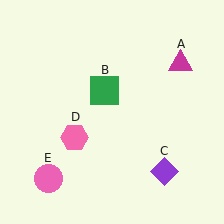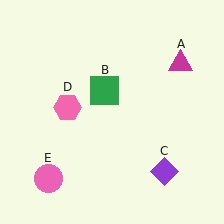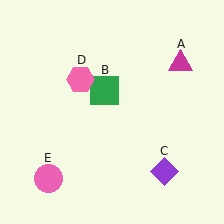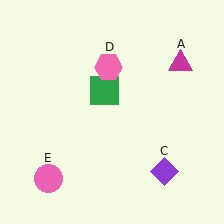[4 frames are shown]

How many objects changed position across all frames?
1 object changed position: pink hexagon (object D).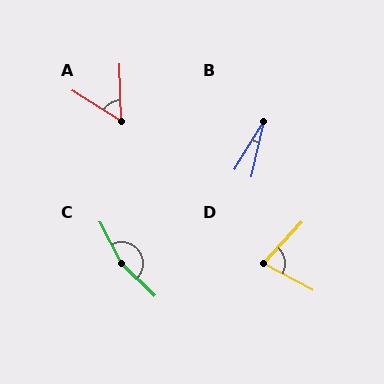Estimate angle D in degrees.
Approximately 75 degrees.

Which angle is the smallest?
B, at approximately 19 degrees.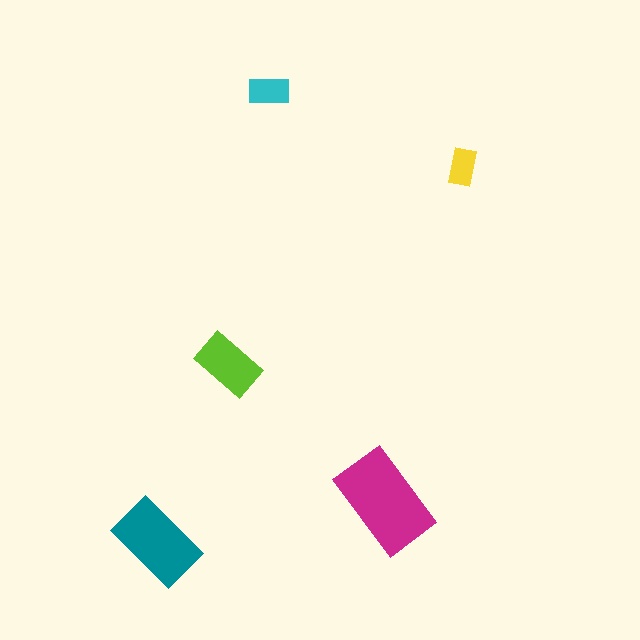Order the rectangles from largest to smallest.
the magenta one, the teal one, the lime one, the cyan one, the yellow one.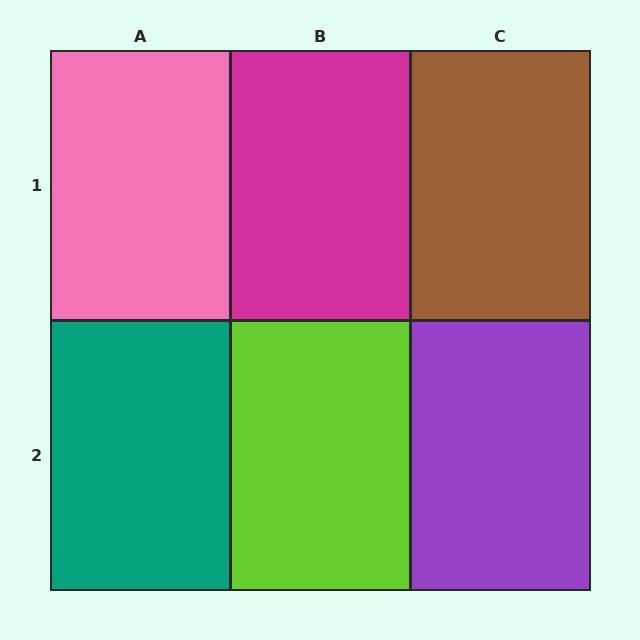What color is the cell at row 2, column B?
Lime.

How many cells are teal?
1 cell is teal.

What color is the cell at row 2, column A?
Teal.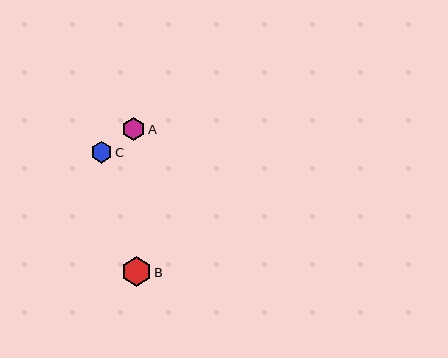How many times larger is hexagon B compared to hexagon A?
Hexagon B is approximately 1.2 times the size of hexagon A.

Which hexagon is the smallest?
Hexagon C is the smallest with a size of approximately 22 pixels.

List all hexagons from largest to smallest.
From largest to smallest: B, A, C.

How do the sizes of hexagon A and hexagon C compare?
Hexagon A and hexagon C are approximately the same size.